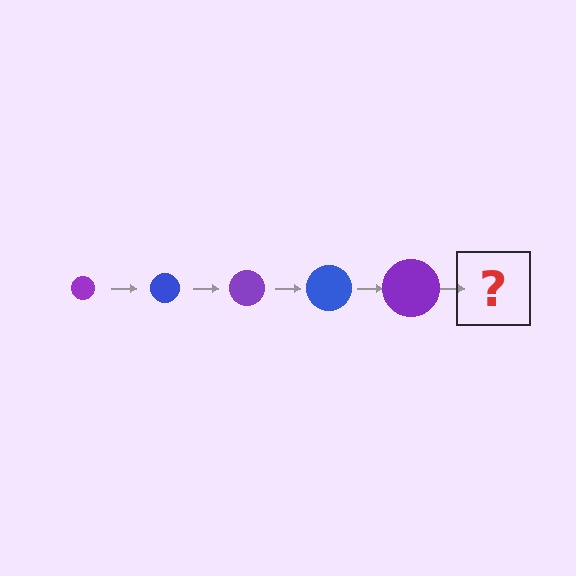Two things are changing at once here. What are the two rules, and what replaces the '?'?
The two rules are that the circle grows larger each step and the color cycles through purple and blue. The '?' should be a blue circle, larger than the previous one.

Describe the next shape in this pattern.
It should be a blue circle, larger than the previous one.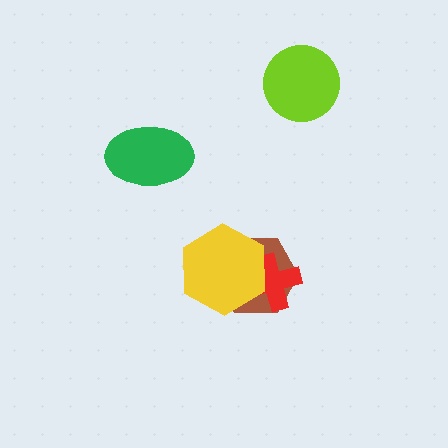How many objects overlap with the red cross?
2 objects overlap with the red cross.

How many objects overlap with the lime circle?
0 objects overlap with the lime circle.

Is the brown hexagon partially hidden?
Yes, it is partially covered by another shape.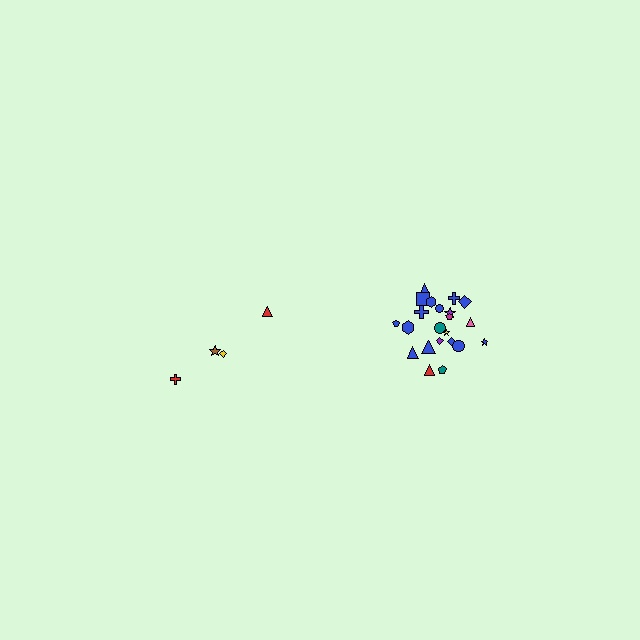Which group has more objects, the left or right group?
The right group.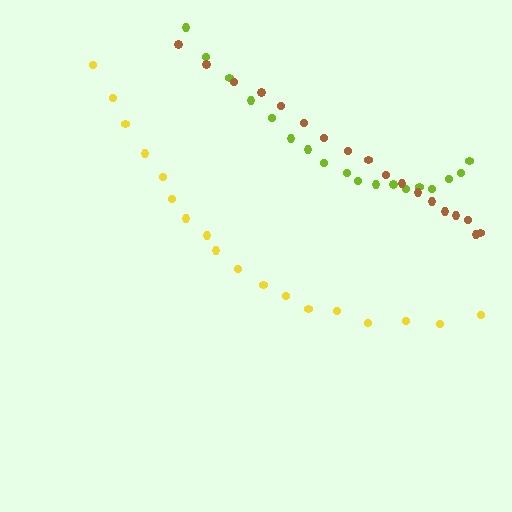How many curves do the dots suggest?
There are 3 distinct paths.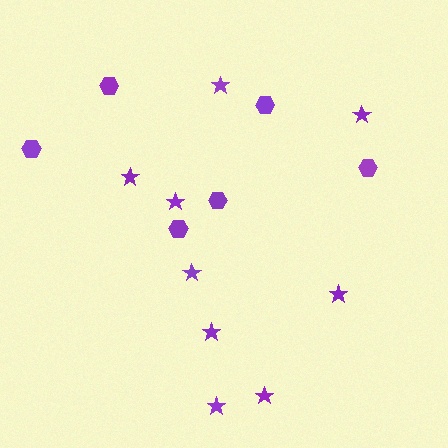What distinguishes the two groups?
There are 2 groups: one group of stars (9) and one group of hexagons (6).